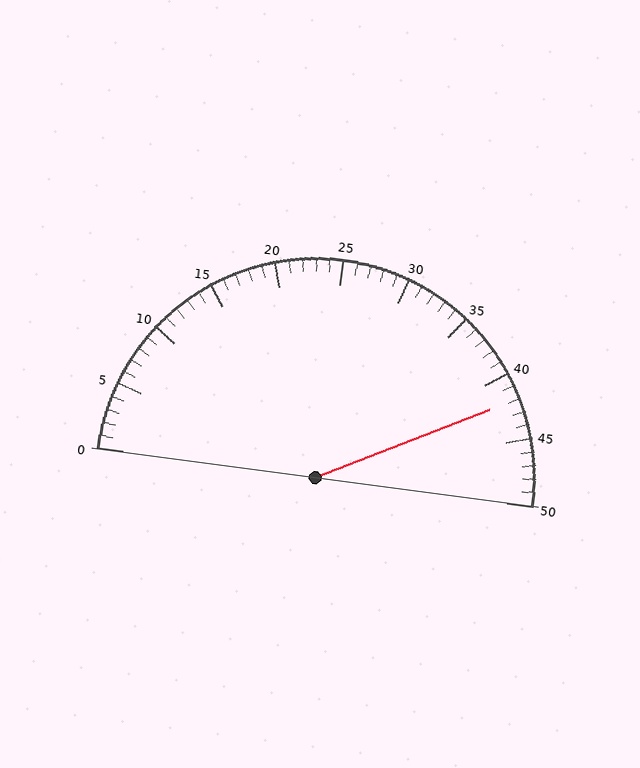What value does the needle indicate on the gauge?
The needle indicates approximately 42.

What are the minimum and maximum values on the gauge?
The gauge ranges from 0 to 50.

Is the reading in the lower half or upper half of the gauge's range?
The reading is in the upper half of the range (0 to 50).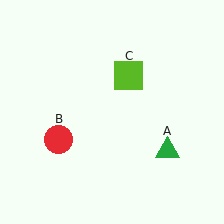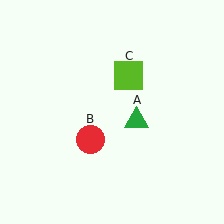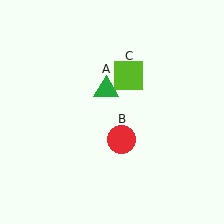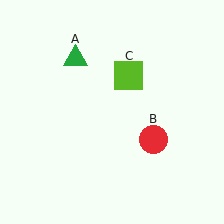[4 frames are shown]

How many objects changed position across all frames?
2 objects changed position: green triangle (object A), red circle (object B).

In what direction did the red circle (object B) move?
The red circle (object B) moved right.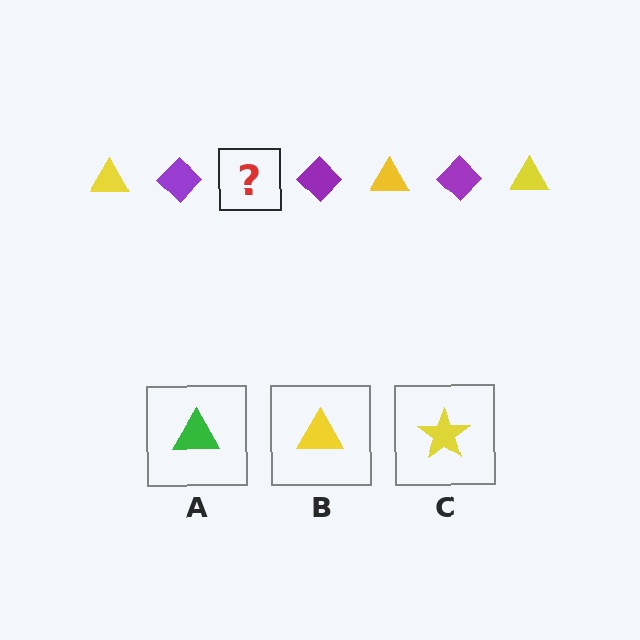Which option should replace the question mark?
Option B.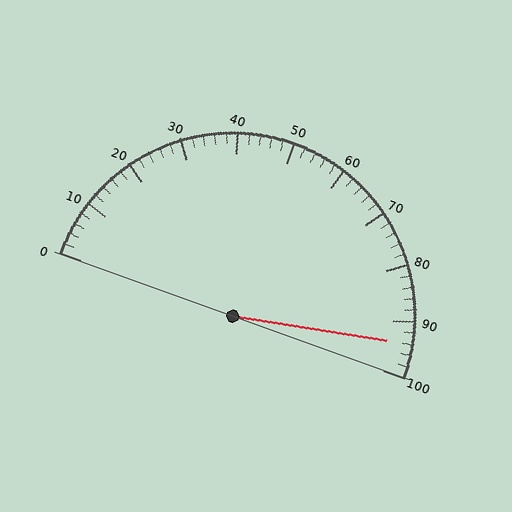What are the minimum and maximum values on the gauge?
The gauge ranges from 0 to 100.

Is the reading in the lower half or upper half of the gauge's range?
The reading is in the upper half of the range (0 to 100).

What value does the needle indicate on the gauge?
The needle indicates approximately 94.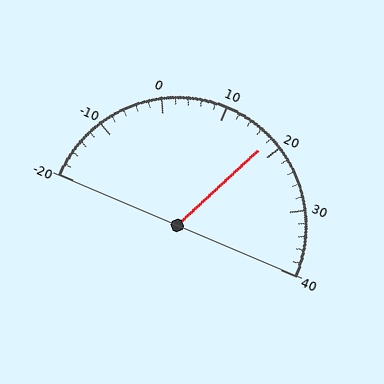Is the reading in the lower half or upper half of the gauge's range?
The reading is in the upper half of the range (-20 to 40).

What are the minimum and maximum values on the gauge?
The gauge ranges from -20 to 40.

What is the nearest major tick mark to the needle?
The nearest major tick mark is 20.